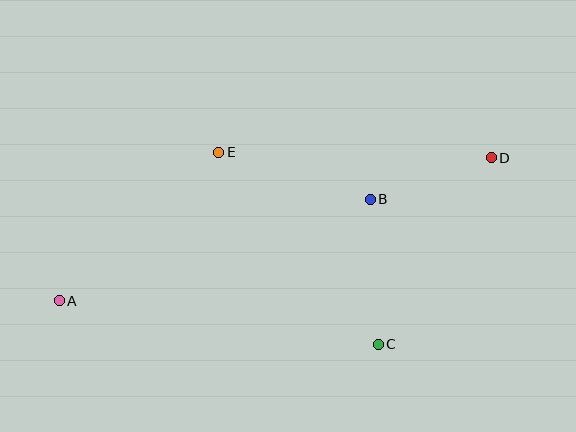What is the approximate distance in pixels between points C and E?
The distance between C and E is approximately 250 pixels.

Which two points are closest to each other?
Points B and D are closest to each other.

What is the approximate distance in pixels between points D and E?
The distance between D and E is approximately 273 pixels.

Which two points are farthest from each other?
Points A and D are farthest from each other.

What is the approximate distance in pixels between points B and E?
The distance between B and E is approximately 159 pixels.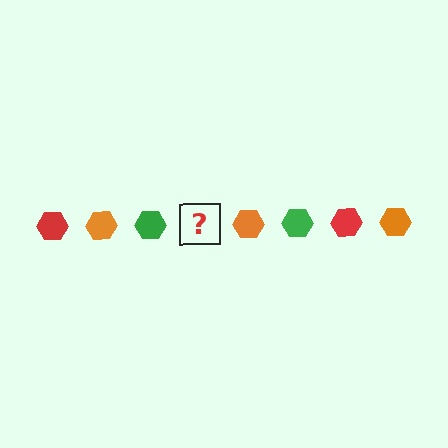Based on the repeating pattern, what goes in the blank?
The blank should be a red hexagon.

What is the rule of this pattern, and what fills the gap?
The rule is that the pattern cycles through red, orange, green hexagons. The gap should be filled with a red hexagon.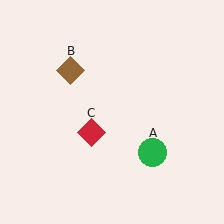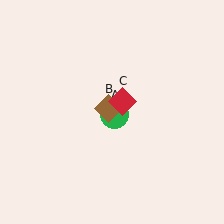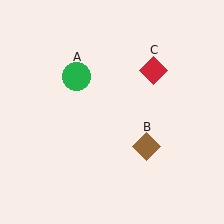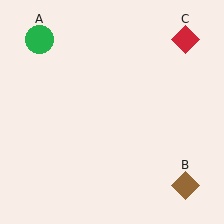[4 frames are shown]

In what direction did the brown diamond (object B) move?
The brown diamond (object B) moved down and to the right.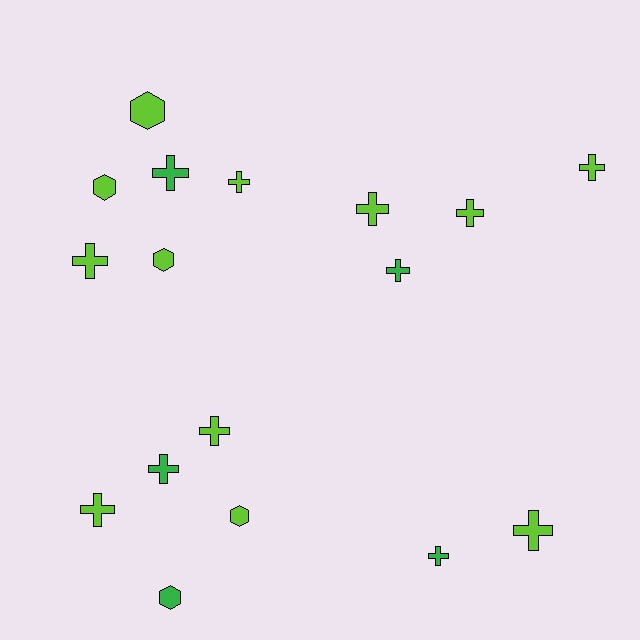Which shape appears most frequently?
Cross, with 12 objects.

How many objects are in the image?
There are 17 objects.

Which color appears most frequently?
Lime, with 12 objects.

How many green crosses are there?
There are 4 green crosses.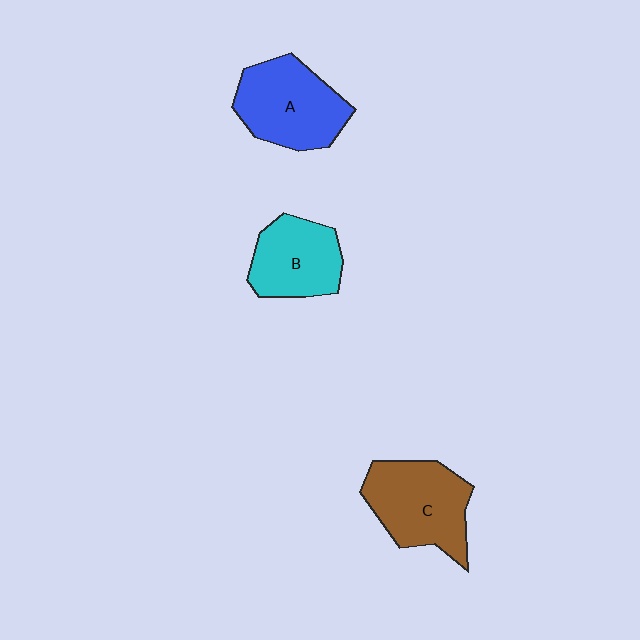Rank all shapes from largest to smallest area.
From largest to smallest: C (brown), A (blue), B (cyan).